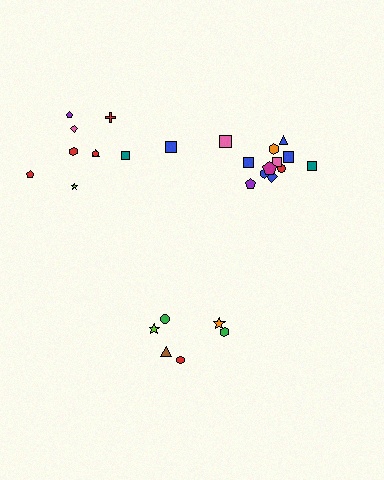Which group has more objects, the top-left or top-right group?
The top-right group.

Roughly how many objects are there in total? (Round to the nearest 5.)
Roughly 30 objects in total.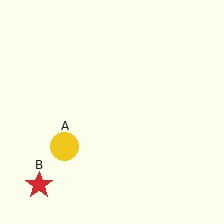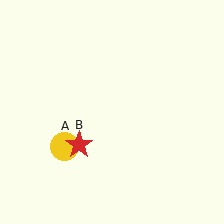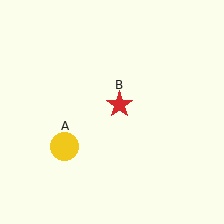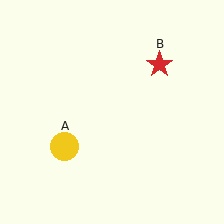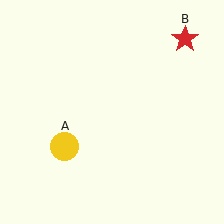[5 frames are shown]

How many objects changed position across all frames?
1 object changed position: red star (object B).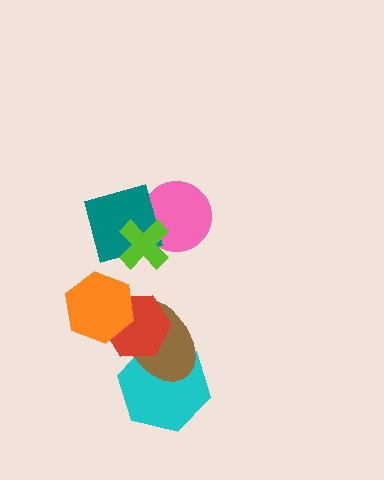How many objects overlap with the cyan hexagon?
2 objects overlap with the cyan hexagon.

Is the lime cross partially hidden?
No, no other shape covers it.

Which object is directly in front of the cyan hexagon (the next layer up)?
The brown ellipse is directly in front of the cyan hexagon.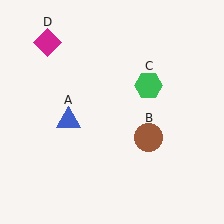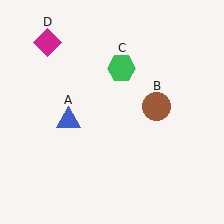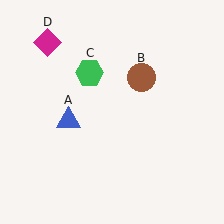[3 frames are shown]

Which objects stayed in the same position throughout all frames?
Blue triangle (object A) and magenta diamond (object D) remained stationary.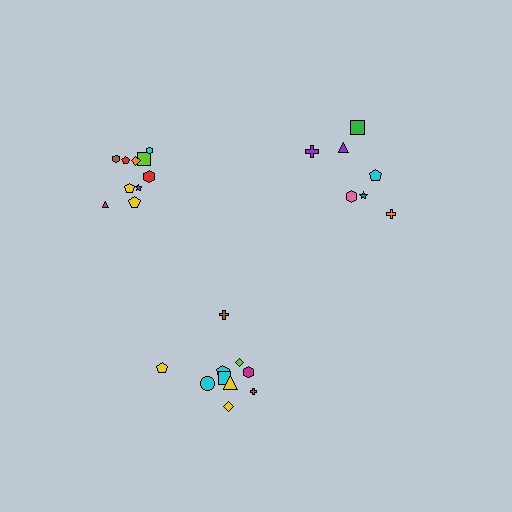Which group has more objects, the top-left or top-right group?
The top-left group.